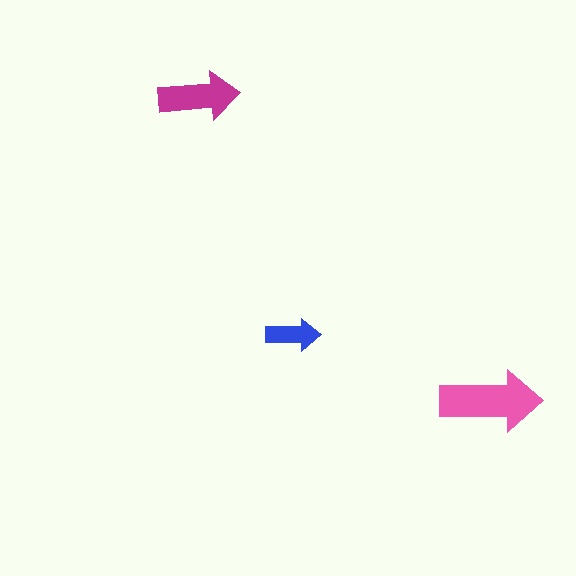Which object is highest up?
The magenta arrow is topmost.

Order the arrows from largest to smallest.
the pink one, the magenta one, the blue one.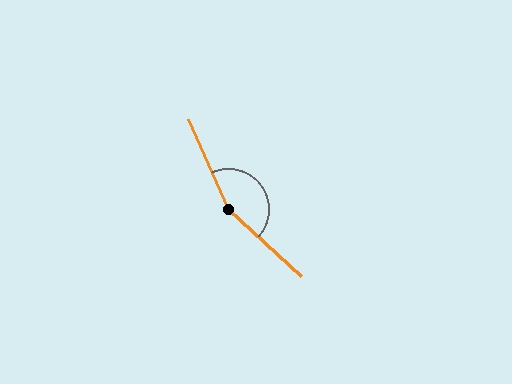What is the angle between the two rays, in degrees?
Approximately 156 degrees.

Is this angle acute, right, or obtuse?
It is obtuse.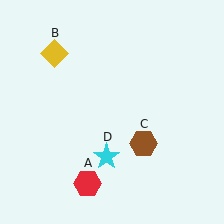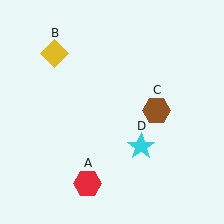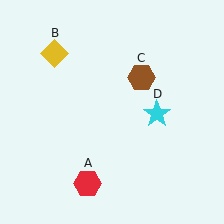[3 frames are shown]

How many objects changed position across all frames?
2 objects changed position: brown hexagon (object C), cyan star (object D).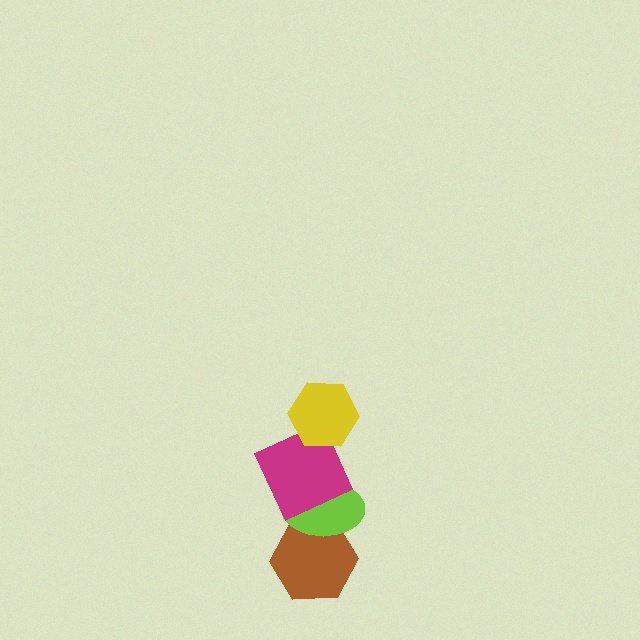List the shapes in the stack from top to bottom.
From top to bottom: the yellow hexagon, the magenta square, the lime ellipse, the brown hexagon.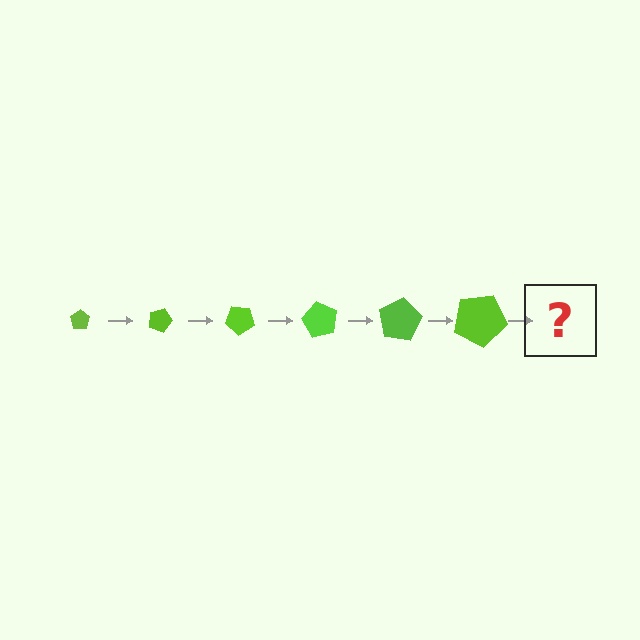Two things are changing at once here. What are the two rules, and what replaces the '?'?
The two rules are that the pentagon grows larger each step and it rotates 20 degrees each step. The '?' should be a pentagon, larger than the previous one and rotated 120 degrees from the start.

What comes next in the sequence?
The next element should be a pentagon, larger than the previous one and rotated 120 degrees from the start.